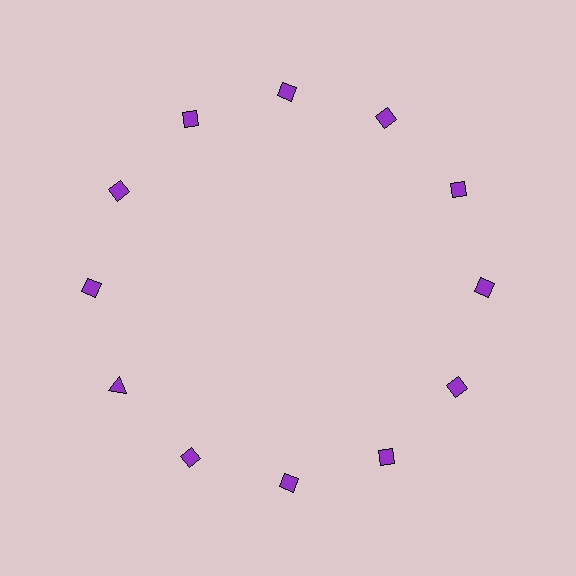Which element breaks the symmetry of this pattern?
The purple triangle at roughly the 8 o'clock position breaks the symmetry. All other shapes are purple diamonds.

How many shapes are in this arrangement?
There are 12 shapes arranged in a ring pattern.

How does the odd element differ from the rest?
It has a different shape: triangle instead of diamond.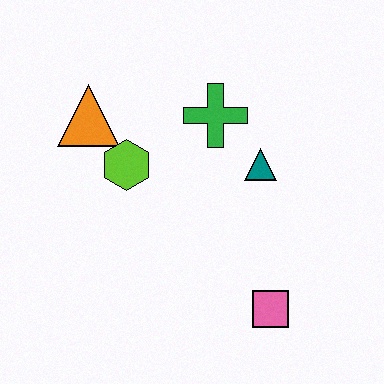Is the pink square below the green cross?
Yes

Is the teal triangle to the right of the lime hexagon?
Yes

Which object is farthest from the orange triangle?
The pink square is farthest from the orange triangle.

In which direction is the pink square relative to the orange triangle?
The pink square is below the orange triangle.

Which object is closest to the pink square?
The teal triangle is closest to the pink square.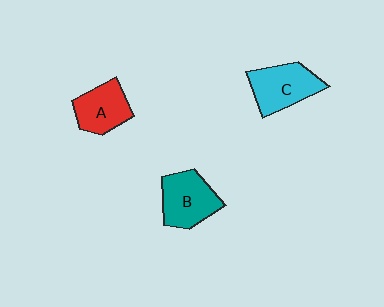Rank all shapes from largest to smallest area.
From largest to smallest: B (teal), C (cyan), A (red).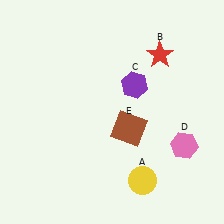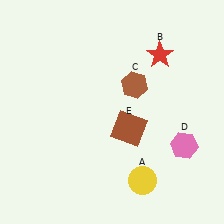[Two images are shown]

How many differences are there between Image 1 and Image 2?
There is 1 difference between the two images.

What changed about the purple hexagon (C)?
In Image 1, C is purple. In Image 2, it changed to brown.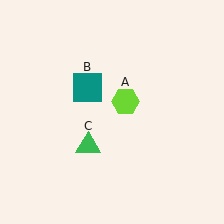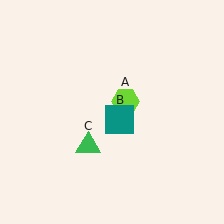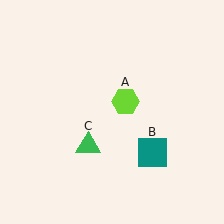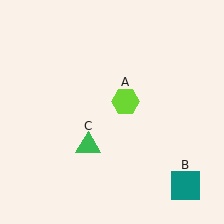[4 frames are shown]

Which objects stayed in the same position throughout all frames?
Lime hexagon (object A) and green triangle (object C) remained stationary.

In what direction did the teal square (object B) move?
The teal square (object B) moved down and to the right.